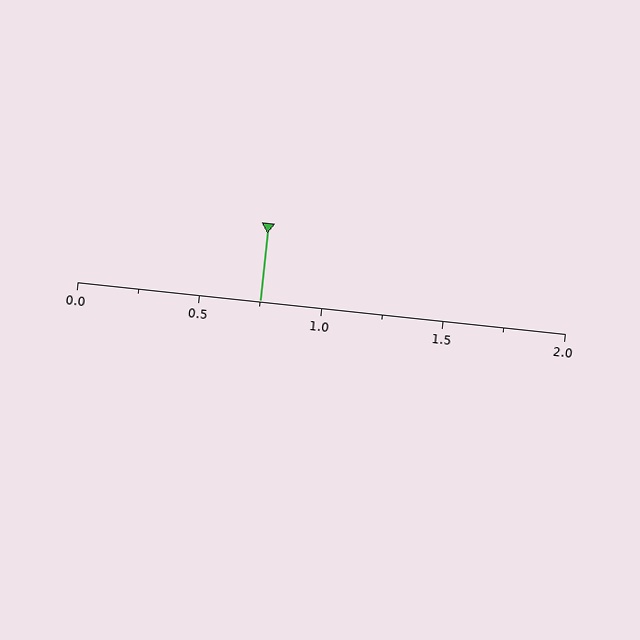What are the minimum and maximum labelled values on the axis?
The axis runs from 0.0 to 2.0.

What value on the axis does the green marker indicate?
The marker indicates approximately 0.75.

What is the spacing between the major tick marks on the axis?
The major ticks are spaced 0.5 apart.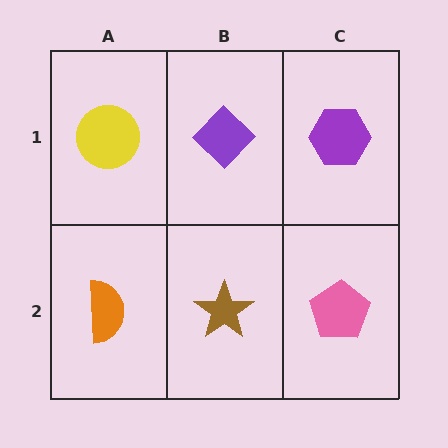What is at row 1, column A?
A yellow circle.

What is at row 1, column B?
A purple diamond.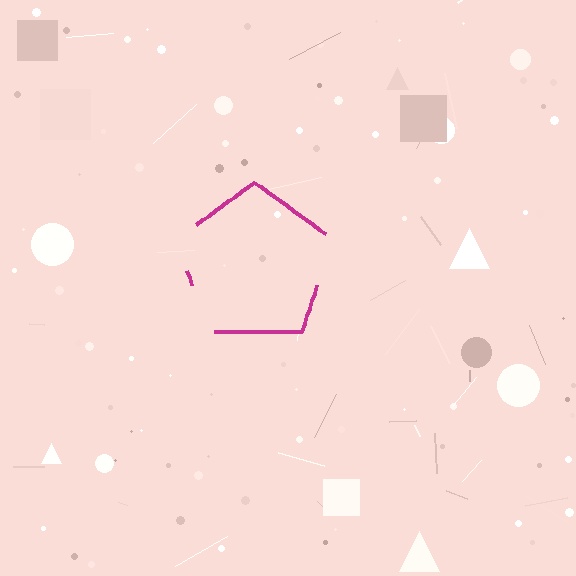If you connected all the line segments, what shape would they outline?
They would outline a pentagon.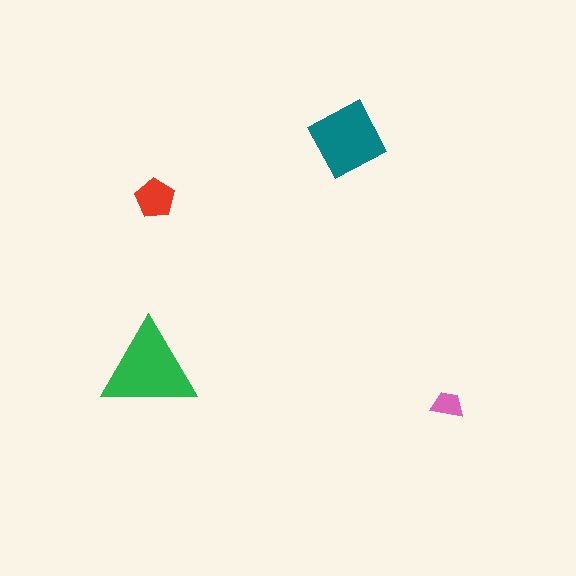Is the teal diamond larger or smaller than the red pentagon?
Larger.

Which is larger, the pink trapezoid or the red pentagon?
The red pentagon.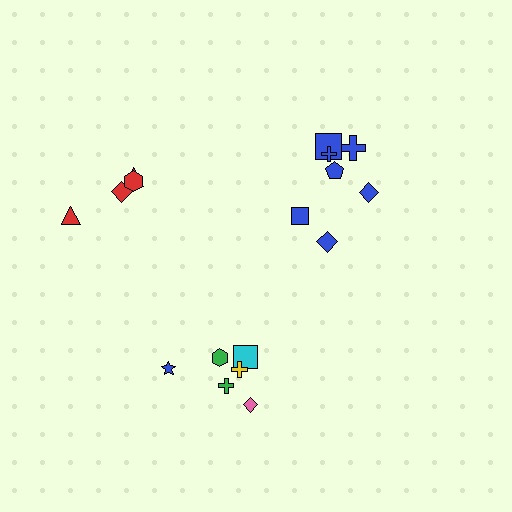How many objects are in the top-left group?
There are 4 objects.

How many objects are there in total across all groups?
There are 17 objects.